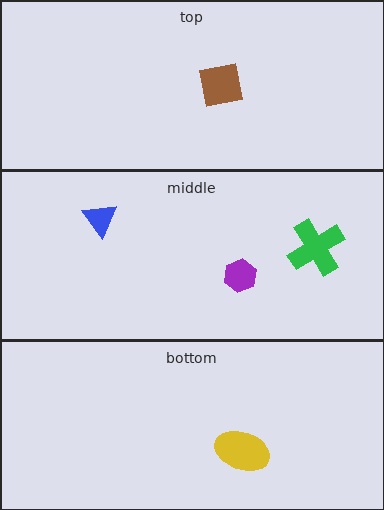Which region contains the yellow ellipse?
The bottom region.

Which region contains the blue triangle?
The middle region.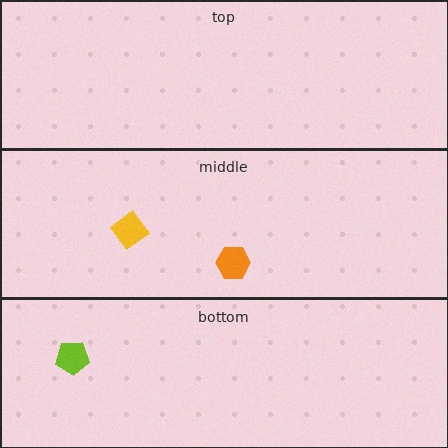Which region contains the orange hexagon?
The middle region.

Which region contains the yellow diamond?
The middle region.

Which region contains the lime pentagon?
The bottom region.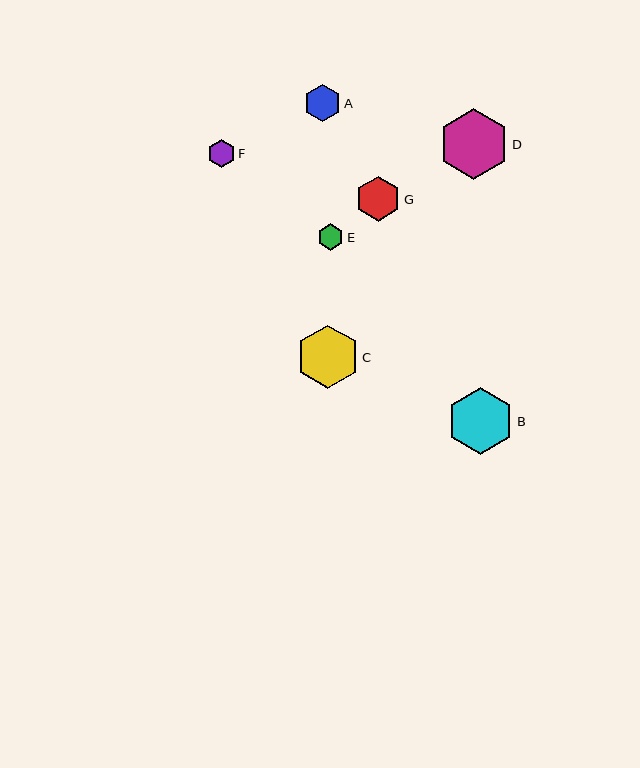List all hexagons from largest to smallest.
From largest to smallest: D, B, C, G, A, F, E.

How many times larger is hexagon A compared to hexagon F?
Hexagon A is approximately 1.3 times the size of hexagon F.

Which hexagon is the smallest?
Hexagon E is the smallest with a size of approximately 26 pixels.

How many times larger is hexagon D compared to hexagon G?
Hexagon D is approximately 1.6 times the size of hexagon G.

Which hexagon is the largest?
Hexagon D is the largest with a size of approximately 70 pixels.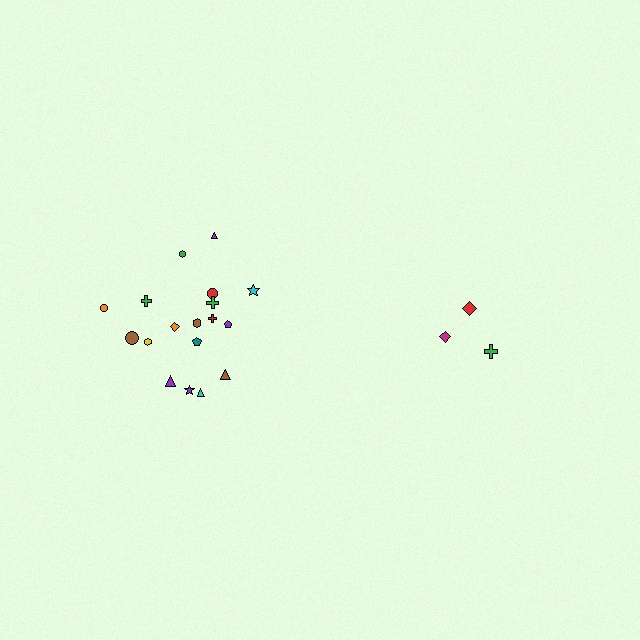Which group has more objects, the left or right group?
The left group.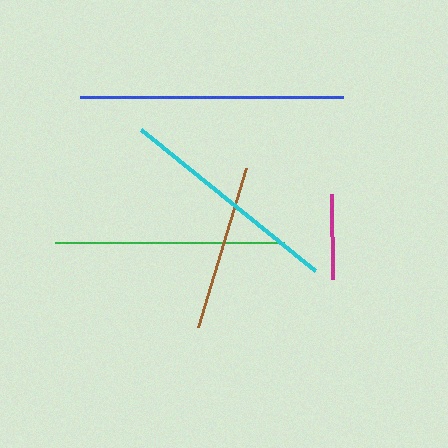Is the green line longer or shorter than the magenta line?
The green line is longer than the magenta line.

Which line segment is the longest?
The blue line is the longest at approximately 264 pixels.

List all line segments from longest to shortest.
From longest to shortest: blue, green, cyan, brown, magenta.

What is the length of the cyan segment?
The cyan segment is approximately 224 pixels long.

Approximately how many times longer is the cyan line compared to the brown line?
The cyan line is approximately 1.3 times the length of the brown line.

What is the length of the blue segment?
The blue segment is approximately 264 pixels long.